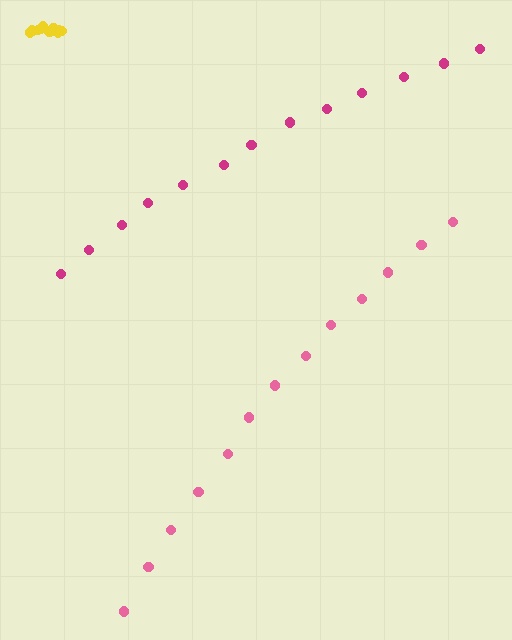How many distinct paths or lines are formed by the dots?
There are 3 distinct paths.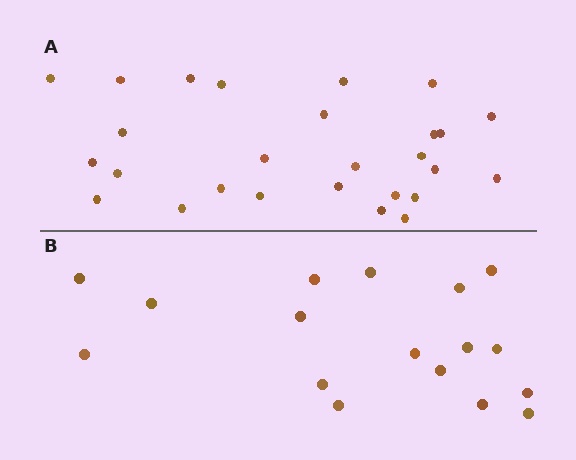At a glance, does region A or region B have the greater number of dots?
Region A (the top region) has more dots.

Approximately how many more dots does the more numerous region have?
Region A has roughly 10 or so more dots than region B.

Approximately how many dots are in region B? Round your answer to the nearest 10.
About 20 dots. (The exact count is 17, which rounds to 20.)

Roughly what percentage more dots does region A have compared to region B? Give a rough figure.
About 60% more.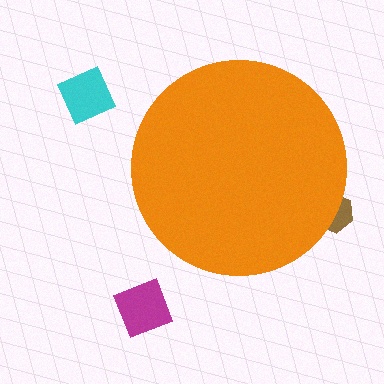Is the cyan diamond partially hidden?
No, the cyan diamond is fully visible.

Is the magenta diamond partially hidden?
No, the magenta diamond is fully visible.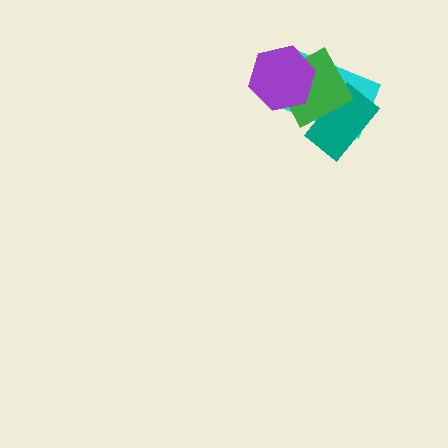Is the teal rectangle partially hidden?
Yes, it is partially covered by another shape.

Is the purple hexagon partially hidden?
No, no other shape covers it.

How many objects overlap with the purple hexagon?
2 objects overlap with the purple hexagon.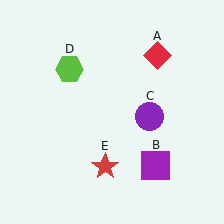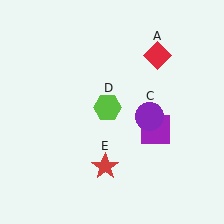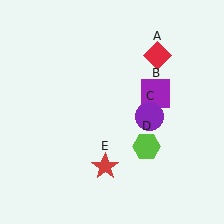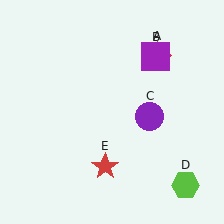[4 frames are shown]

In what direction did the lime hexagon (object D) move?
The lime hexagon (object D) moved down and to the right.